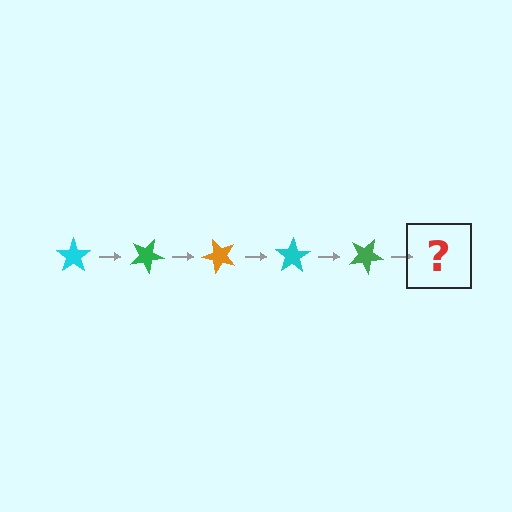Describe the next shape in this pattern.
It should be an orange star, rotated 125 degrees from the start.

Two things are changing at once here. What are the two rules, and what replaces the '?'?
The two rules are that it rotates 25 degrees each step and the color cycles through cyan, green, and orange. The '?' should be an orange star, rotated 125 degrees from the start.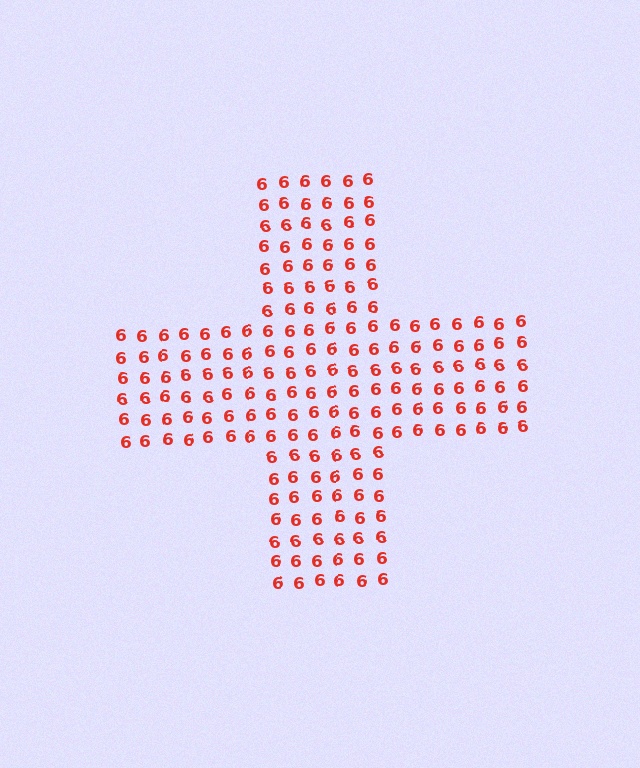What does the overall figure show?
The overall figure shows a cross.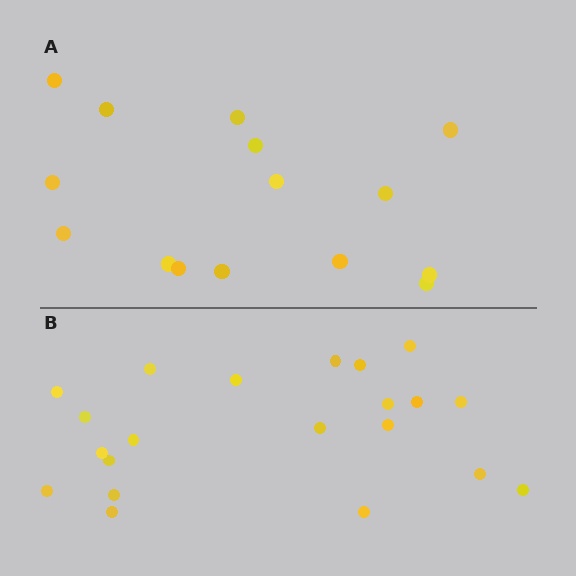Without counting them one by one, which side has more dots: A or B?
Region B (the bottom region) has more dots.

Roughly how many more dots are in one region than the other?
Region B has about 6 more dots than region A.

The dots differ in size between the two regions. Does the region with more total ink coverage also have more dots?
No. Region A has more total ink coverage because its dots are larger, but region B actually contains more individual dots. Total area can be misleading — the number of items is what matters here.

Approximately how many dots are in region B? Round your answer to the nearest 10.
About 20 dots. (The exact count is 21, which rounds to 20.)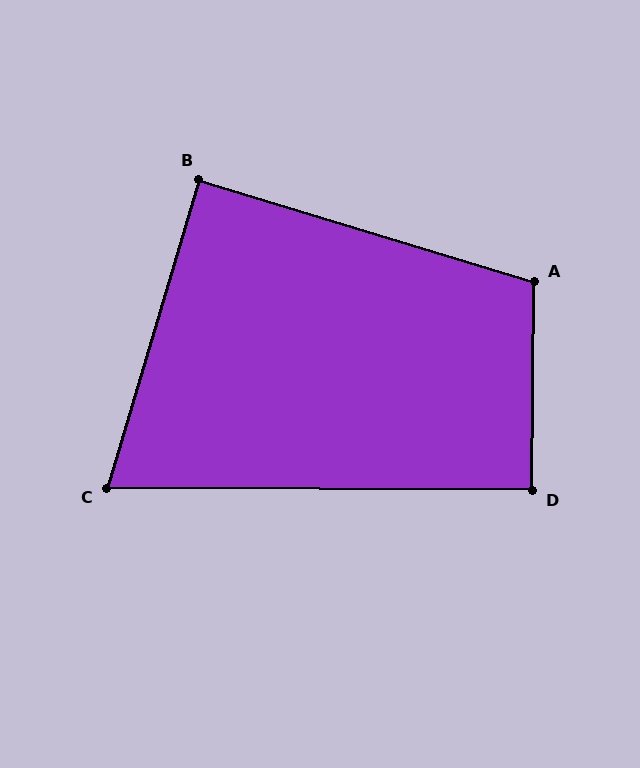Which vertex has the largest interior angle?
A, at approximately 106 degrees.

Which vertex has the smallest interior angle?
C, at approximately 74 degrees.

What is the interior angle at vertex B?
Approximately 90 degrees (approximately right).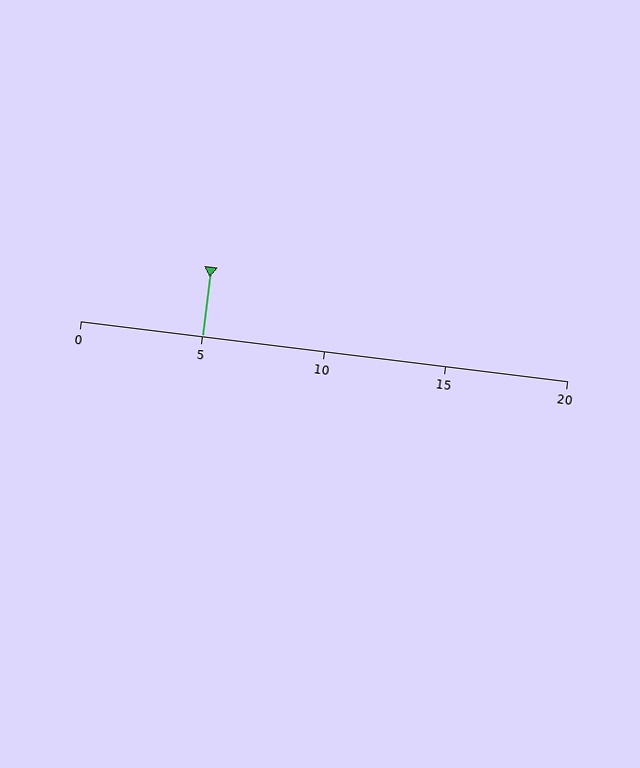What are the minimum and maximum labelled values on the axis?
The axis runs from 0 to 20.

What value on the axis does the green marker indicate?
The marker indicates approximately 5.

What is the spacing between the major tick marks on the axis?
The major ticks are spaced 5 apart.